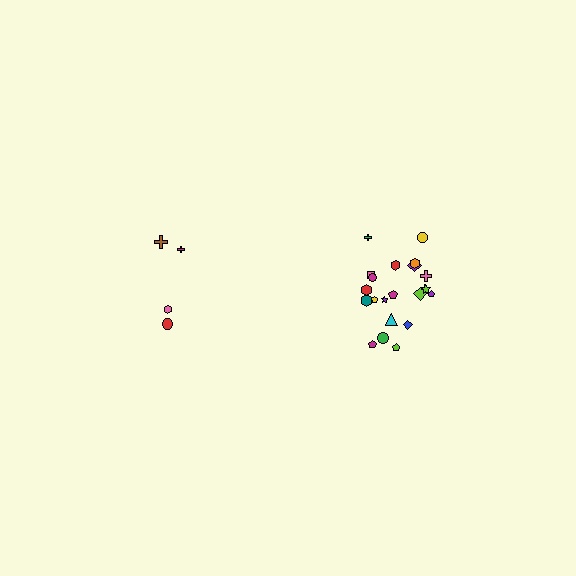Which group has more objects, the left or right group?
The right group.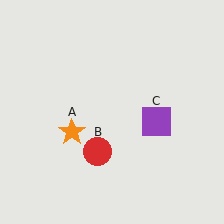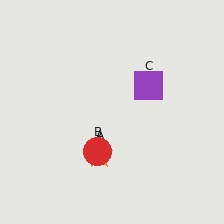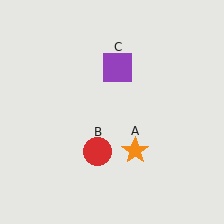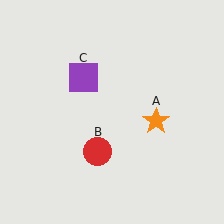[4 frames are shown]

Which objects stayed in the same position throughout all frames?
Red circle (object B) remained stationary.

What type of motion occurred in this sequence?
The orange star (object A), purple square (object C) rotated counterclockwise around the center of the scene.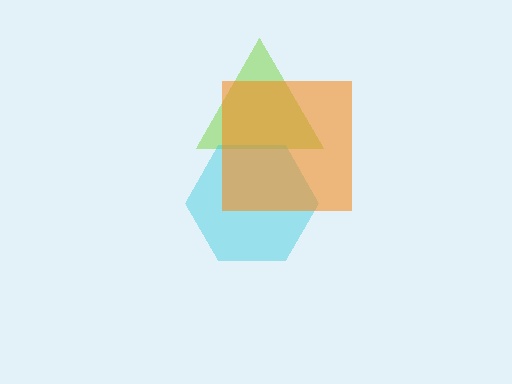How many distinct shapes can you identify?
There are 3 distinct shapes: a lime triangle, a cyan hexagon, an orange square.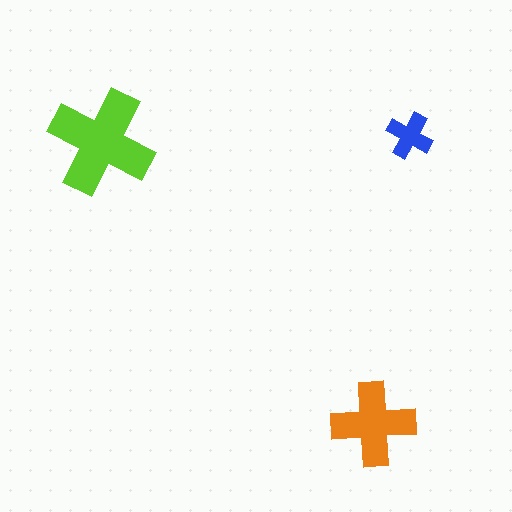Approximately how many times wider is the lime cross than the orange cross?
About 1.5 times wider.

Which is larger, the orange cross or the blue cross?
The orange one.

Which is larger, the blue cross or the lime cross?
The lime one.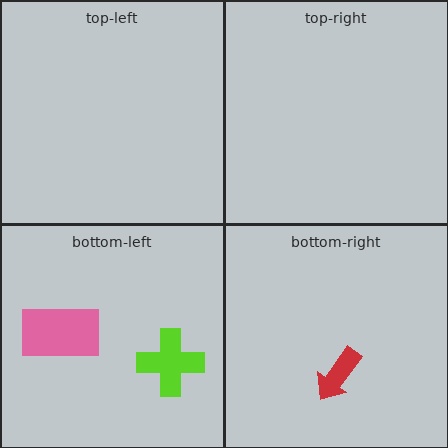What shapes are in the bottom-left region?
The lime cross, the pink rectangle.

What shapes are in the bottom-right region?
The red arrow.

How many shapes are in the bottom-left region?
2.